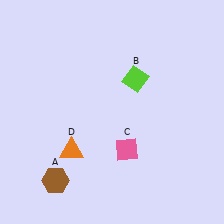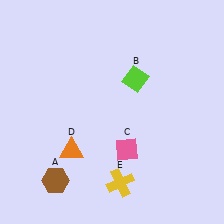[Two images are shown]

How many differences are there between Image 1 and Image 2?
There is 1 difference between the two images.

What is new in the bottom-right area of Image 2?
A yellow cross (E) was added in the bottom-right area of Image 2.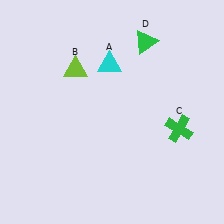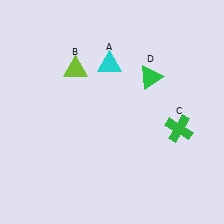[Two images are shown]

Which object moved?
The green triangle (D) moved down.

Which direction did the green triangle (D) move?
The green triangle (D) moved down.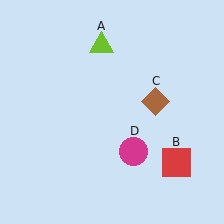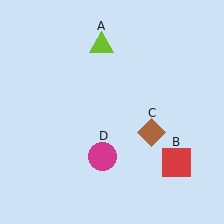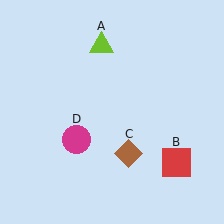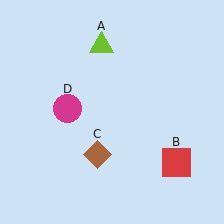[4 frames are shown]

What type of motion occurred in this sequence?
The brown diamond (object C), magenta circle (object D) rotated clockwise around the center of the scene.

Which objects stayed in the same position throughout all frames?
Lime triangle (object A) and red square (object B) remained stationary.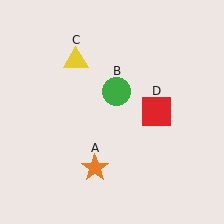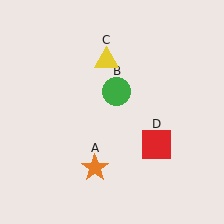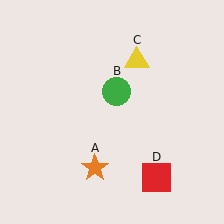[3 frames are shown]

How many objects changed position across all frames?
2 objects changed position: yellow triangle (object C), red square (object D).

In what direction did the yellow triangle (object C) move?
The yellow triangle (object C) moved right.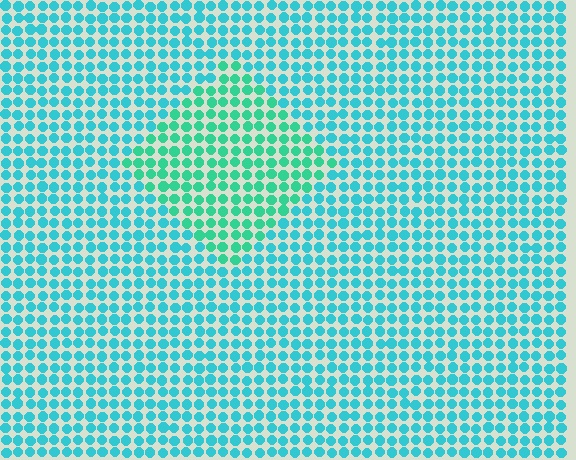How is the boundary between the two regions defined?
The boundary is defined purely by a slight shift in hue (about 28 degrees). Spacing, size, and orientation are identical on both sides.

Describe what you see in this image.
The image is filled with small cyan elements in a uniform arrangement. A diamond-shaped region is visible where the elements are tinted to a slightly different hue, forming a subtle color boundary.